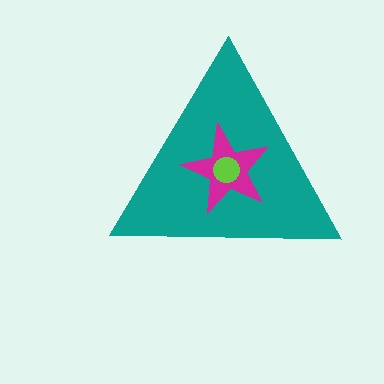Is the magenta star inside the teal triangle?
Yes.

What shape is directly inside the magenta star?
The lime circle.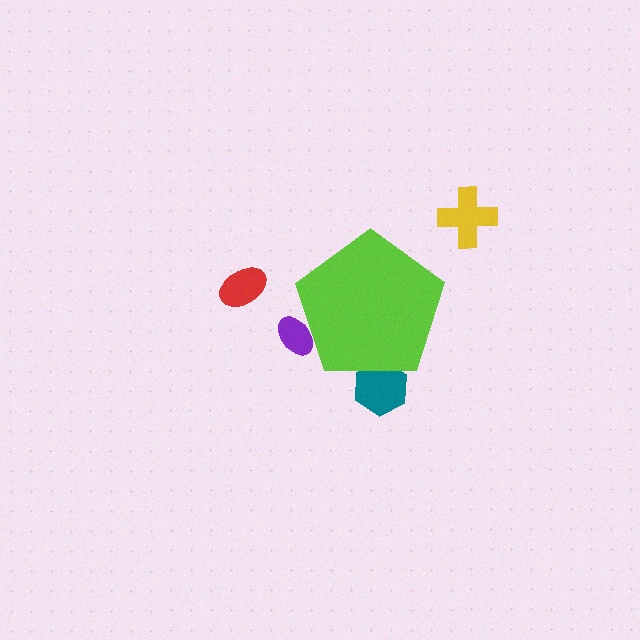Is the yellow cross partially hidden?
No, the yellow cross is fully visible.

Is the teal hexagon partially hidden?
Yes, the teal hexagon is partially hidden behind the lime pentagon.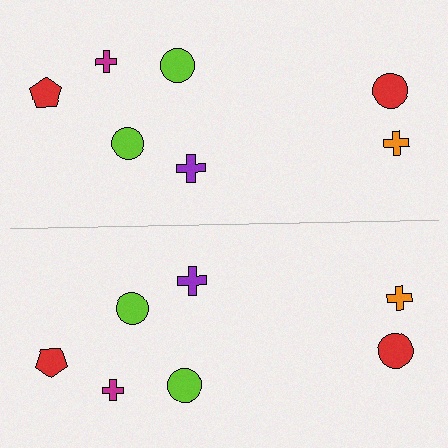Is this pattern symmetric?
Yes, this pattern has bilateral (reflection) symmetry.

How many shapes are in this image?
There are 14 shapes in this image.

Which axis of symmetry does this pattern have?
The pattern has a horizontal axis of symmetry running through the center of the image.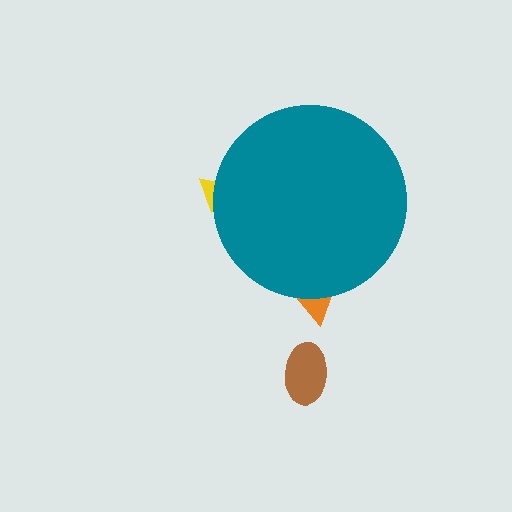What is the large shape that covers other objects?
A teal circle.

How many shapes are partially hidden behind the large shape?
2 shapes are partially hidden.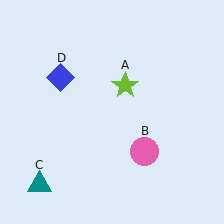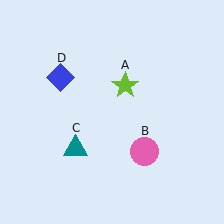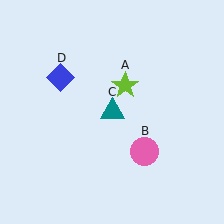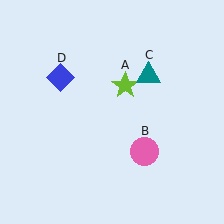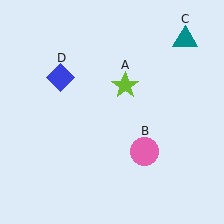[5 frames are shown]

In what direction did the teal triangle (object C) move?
The teal triangle (object C) moved up and to the right.